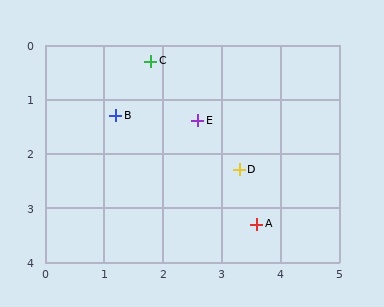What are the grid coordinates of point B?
Point B is at approximately (1.2, 1.3).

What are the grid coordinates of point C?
Point C is at approximately (1.8, 0.3).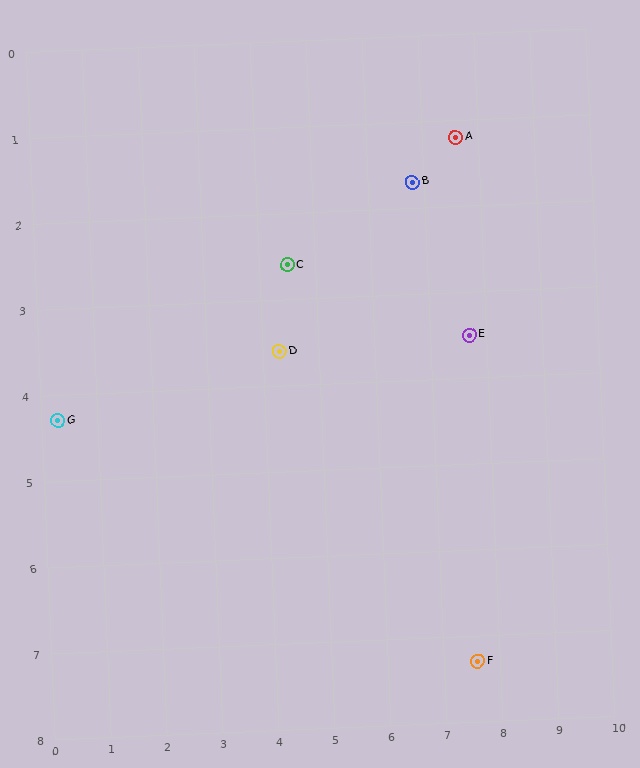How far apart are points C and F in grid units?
Points C and F are about 5.6 grid units apart.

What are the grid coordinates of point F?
Point F is at approximately (7.6, 7.3).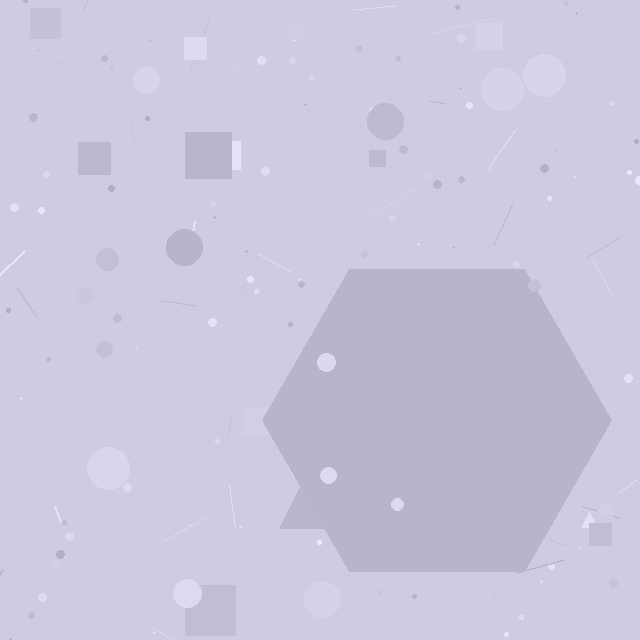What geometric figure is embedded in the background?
A hexagon is embedded in the background.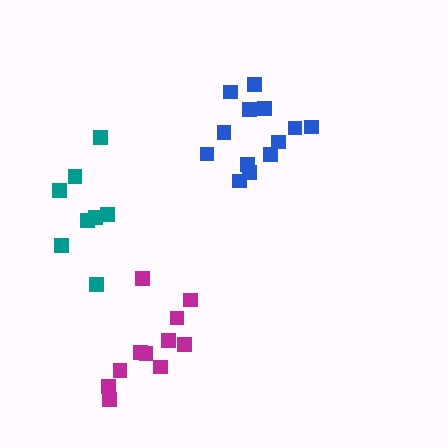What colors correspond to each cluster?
The clusters are colored: blue, teal, magenta.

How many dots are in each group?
Group 1: 13 dots, Group 2: 8 dots, Group 3: 11 dots (32 total).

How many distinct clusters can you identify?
There are 3 distinct clusters.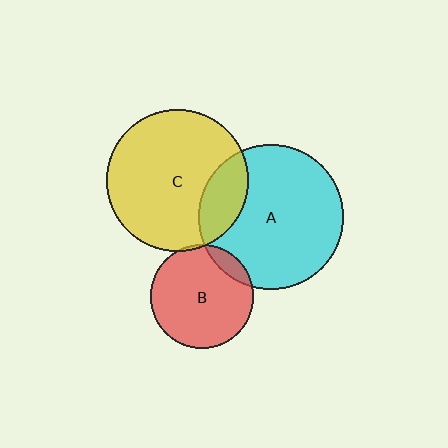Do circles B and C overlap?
Yes.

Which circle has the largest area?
Circle A (cyan).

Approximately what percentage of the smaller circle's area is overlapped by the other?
Approximately 5%.